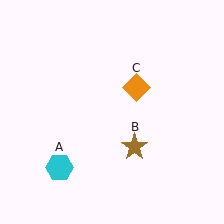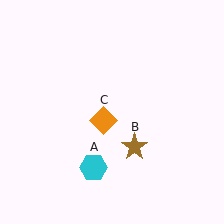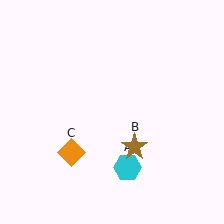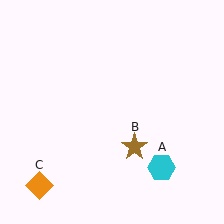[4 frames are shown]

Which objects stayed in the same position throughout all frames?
Brown star (object B) remained stationary.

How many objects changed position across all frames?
2 objects changed position: cyan hexagon (object A), orange diamond (object C).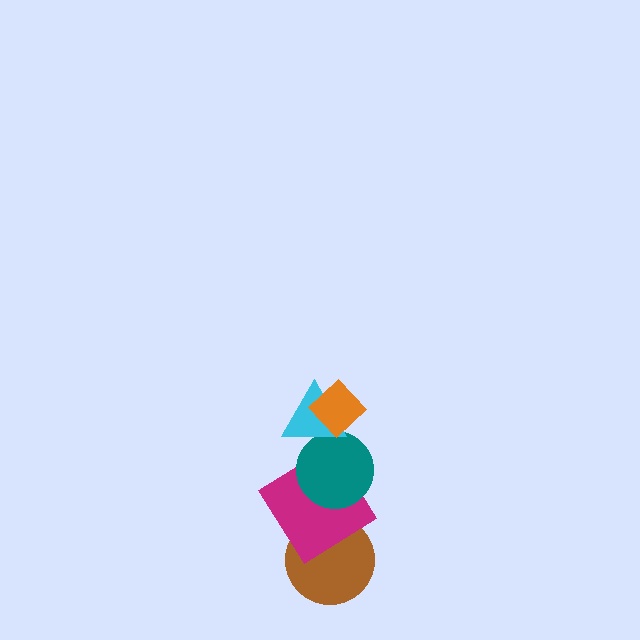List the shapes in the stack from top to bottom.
From top to bottom: the orange diamond, the cyan triangle, the teal circle, the magenta diamond, the brown circle.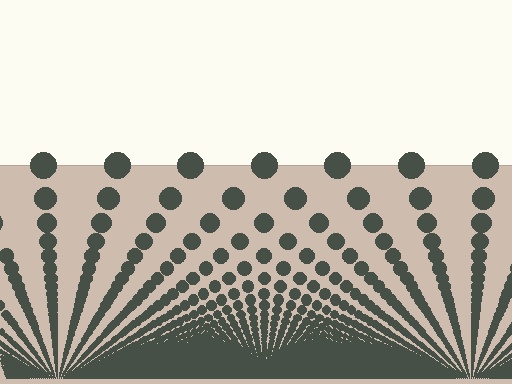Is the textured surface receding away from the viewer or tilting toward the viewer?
The surface appears to tilt toward the viewer. Texture elements get larger and sparser toward the top.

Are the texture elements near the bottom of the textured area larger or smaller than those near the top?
Smaller. The gradient is inverted — elements near the bottom are smaller and denser.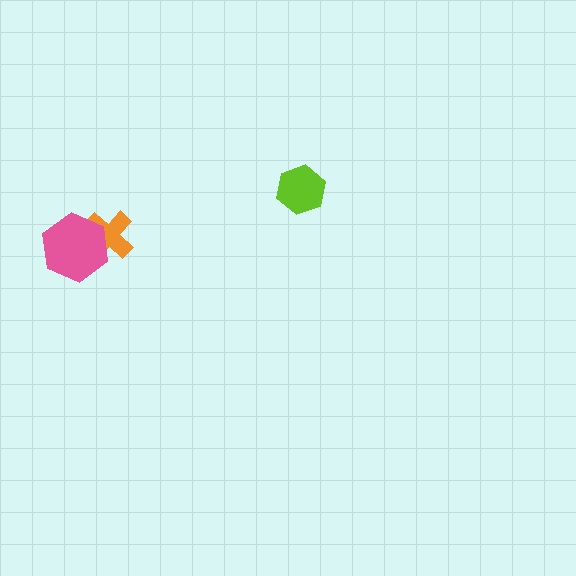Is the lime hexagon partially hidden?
No, no other shape covers it.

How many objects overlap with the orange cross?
1 object overlaps with the orange cross.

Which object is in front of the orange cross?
The pink hexagon is in front of the orange cross.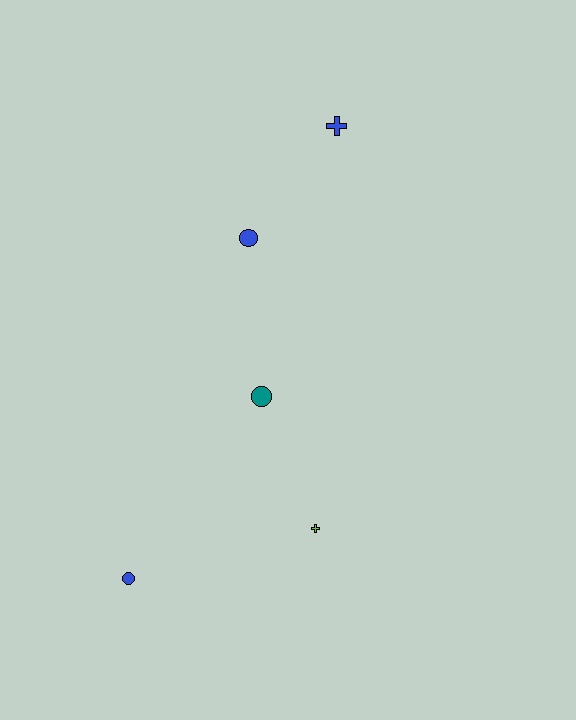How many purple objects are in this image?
There are no purple objects.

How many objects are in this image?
There are 5 objects.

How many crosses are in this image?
There are 2 crosses.